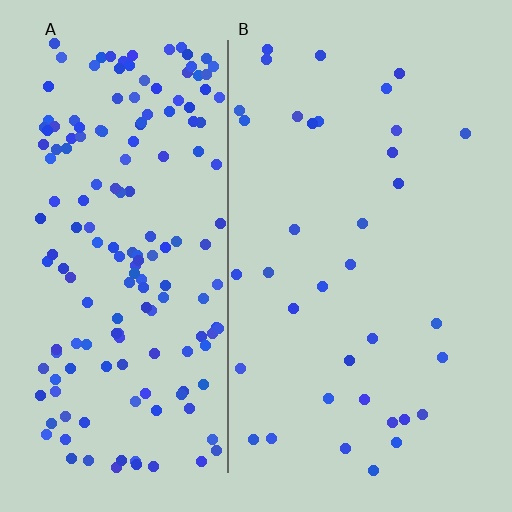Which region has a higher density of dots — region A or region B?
A (the left).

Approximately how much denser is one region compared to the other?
Approximately 4.8× — region A over region B.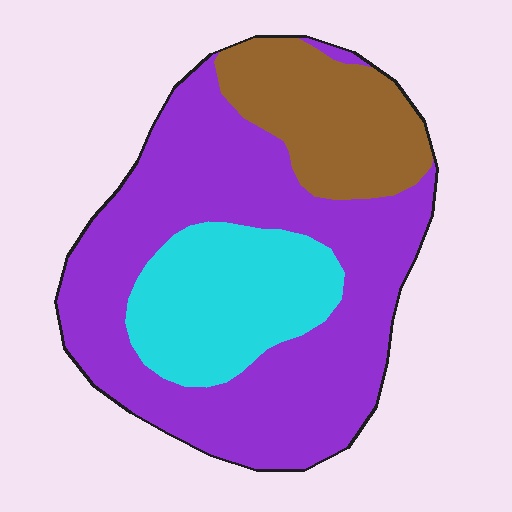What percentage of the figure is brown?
Brown takes up about one fifth (1/5) of the figure.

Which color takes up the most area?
Purple, at roughly 60%.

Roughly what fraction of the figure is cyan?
Cyan covers around 20% of the figure.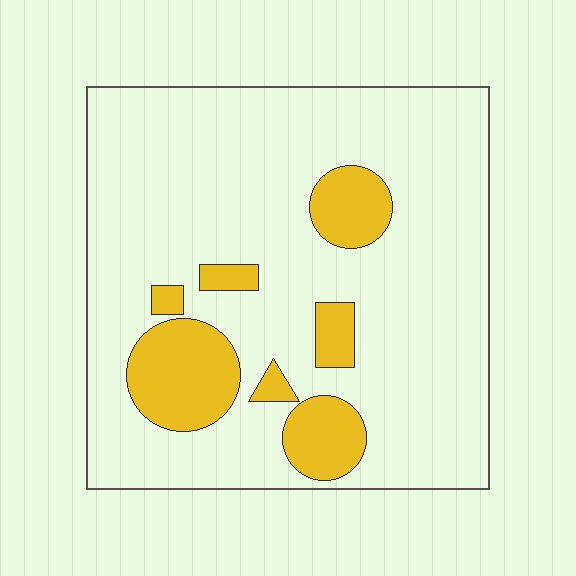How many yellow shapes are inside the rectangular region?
7.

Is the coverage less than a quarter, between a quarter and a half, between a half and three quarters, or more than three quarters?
Less than a quarter.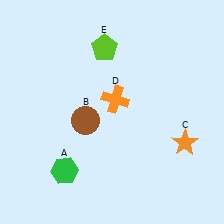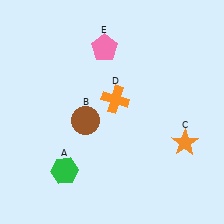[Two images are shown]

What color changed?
The pentagon (E) changed from lime in Image 1 to pink in Image 2.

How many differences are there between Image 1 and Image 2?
There is 1 difference between the two images.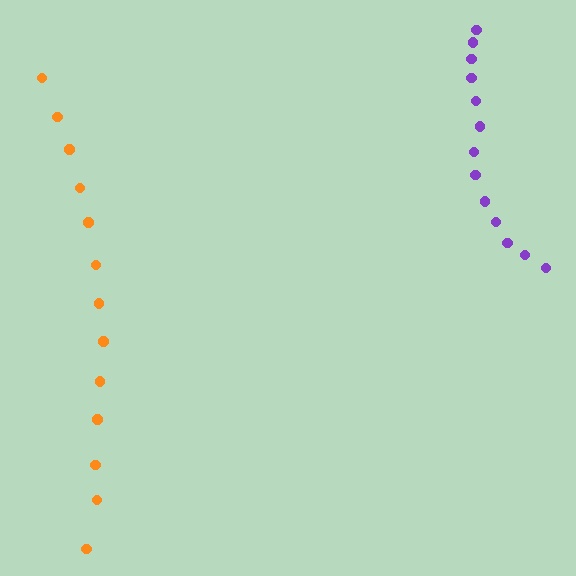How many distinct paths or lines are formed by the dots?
There are 2 distinct paths.